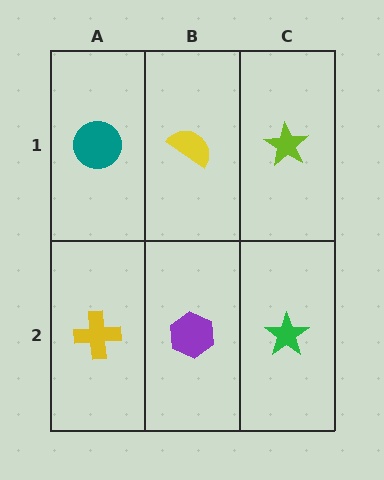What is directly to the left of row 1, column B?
A teal circle.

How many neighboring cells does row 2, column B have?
3.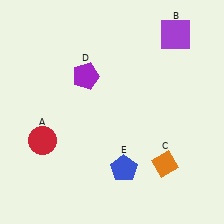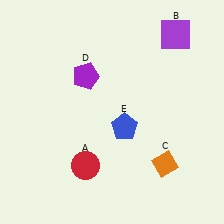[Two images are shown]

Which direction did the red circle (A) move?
The red circle (A) moved right.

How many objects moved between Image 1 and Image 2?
2 objects moved between the two images.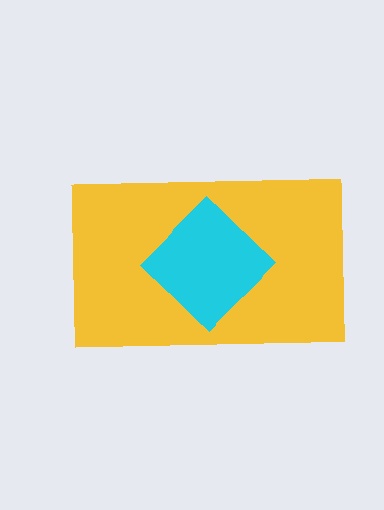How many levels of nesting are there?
2.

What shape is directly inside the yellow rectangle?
The cyan diamond.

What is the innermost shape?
The cyan diamond.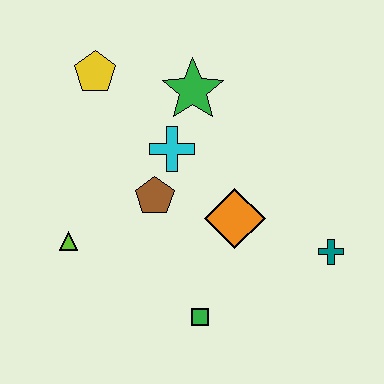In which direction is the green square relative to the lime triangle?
The green square is to the right of the lime triangle.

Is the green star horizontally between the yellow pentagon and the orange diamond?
Yes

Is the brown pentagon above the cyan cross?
No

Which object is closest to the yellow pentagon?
The green star is closest to the yellow pentagon.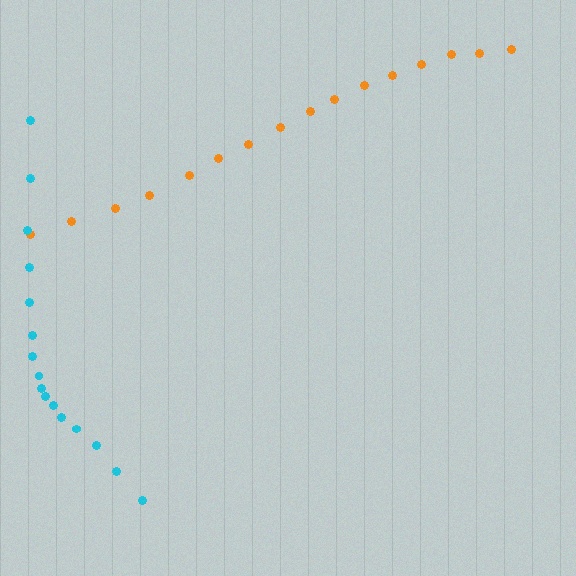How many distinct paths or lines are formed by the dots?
There are 2 distinct paths.